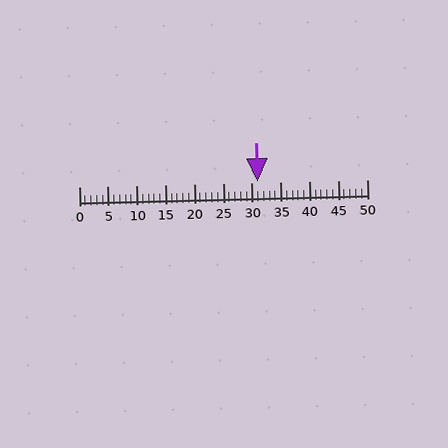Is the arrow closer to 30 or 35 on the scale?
The arrow is closer to 30.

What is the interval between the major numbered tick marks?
The major tick marks are spaced 5 units apart.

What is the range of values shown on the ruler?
The ruler shows values from 0 to 50.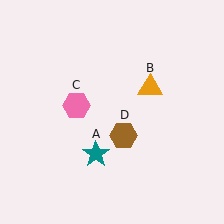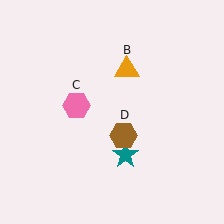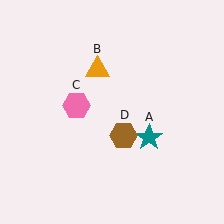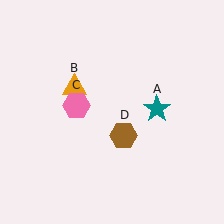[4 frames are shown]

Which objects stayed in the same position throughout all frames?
Pink hexagon (object C) and brown hexagon (object D) remained stationary.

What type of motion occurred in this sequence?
The teal star (object A), orange triangle (object B) rotated counterclockwise around the center of the scene.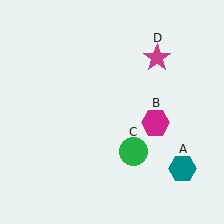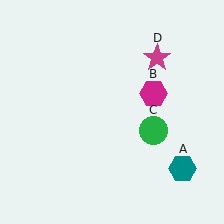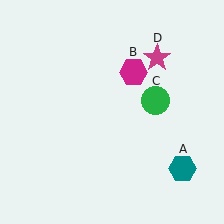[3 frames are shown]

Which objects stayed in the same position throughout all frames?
Teal hexagon (object A) and magenta star (object D) remained stationary.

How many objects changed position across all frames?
2 objects changed position: magenta hexagon (object B), green circle (object C).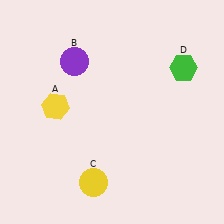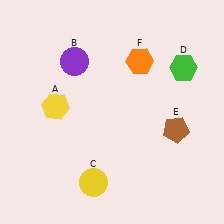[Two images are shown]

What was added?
A brown pentagon (E), an orange hexagon (F) were added in Image 2.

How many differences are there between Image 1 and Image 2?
There are 2 differences between the two images.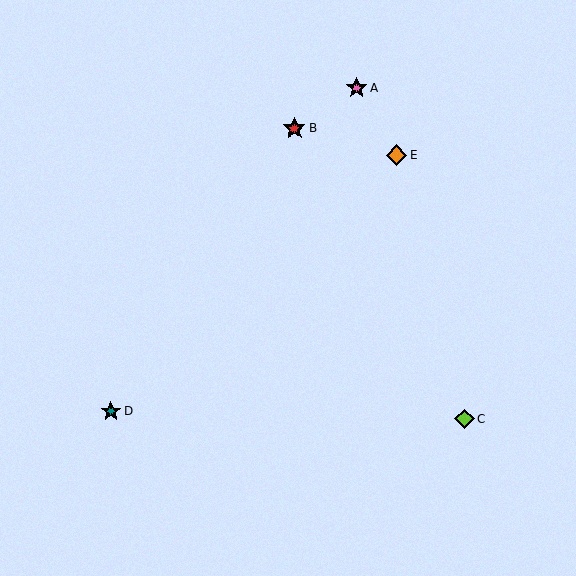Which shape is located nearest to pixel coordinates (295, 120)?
The red star (labeled B) at (295, 128) is nearest to that location.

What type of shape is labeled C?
Shape C is a lime diamond.